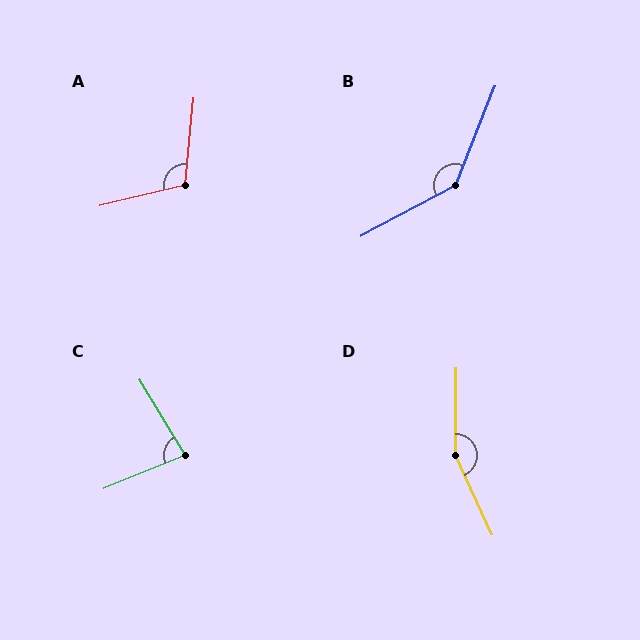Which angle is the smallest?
C, at approximately 82 degrees.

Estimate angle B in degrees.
Approximately 140 degrees.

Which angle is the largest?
D, at approximately 155 degrees.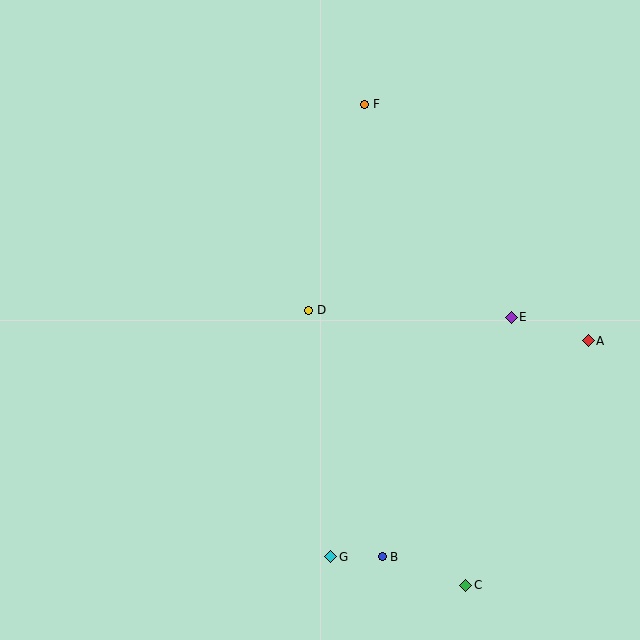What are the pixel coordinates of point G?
Point G is at (331, 557).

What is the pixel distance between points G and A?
The distance between G and A is 336 pixels.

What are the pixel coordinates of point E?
Point E is at (511, 317).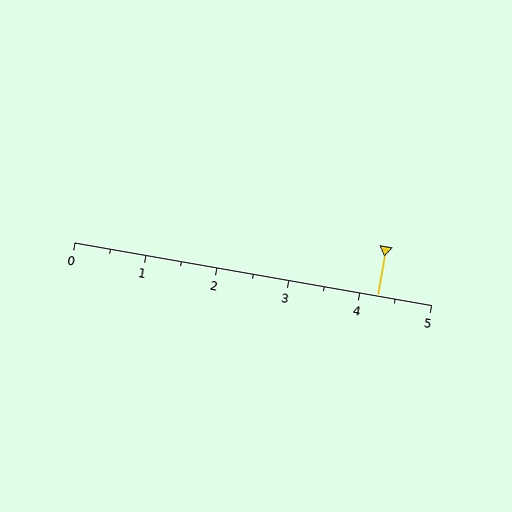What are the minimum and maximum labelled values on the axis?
The axis runs from 0 to 5.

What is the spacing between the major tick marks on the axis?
The major ticks are spaced 1 apart.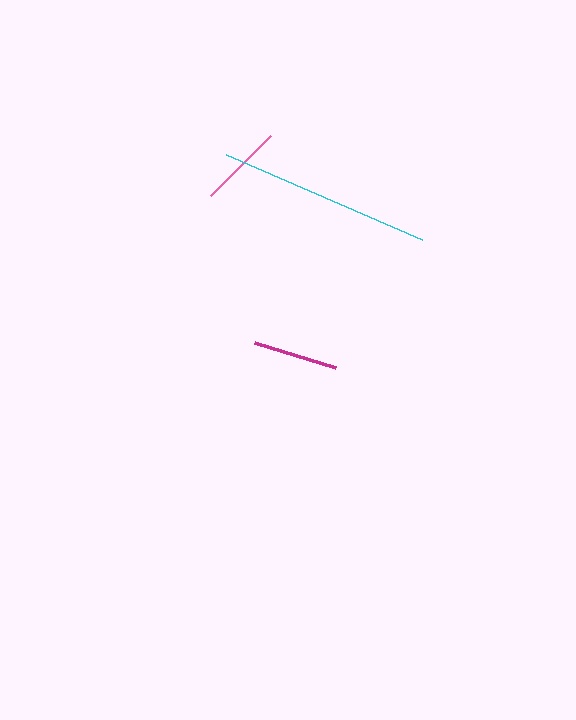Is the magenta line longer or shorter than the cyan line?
The cyan line is longer than the magenta line.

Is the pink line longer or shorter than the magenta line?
The magenta line is longer than the pink line.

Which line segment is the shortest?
The pink line is the shortest at approximately 86 pixels.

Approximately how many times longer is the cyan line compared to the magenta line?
The cyan line is approximately 2.5 times the length of the magenta line.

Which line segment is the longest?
The cyan line is the longest at approximately 213 pixels.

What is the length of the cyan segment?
The cyan segment is approximately 213 pixels long.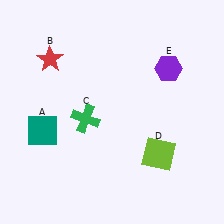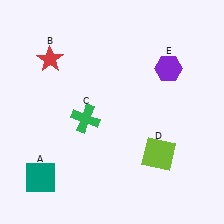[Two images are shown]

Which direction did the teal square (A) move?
The teal square (A) moved down.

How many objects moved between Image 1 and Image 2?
1 object moved between the two images.